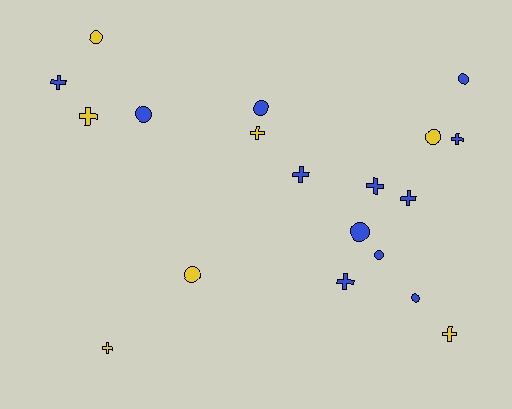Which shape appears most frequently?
Cross, with 10 objects.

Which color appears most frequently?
Blue, with 12 objects.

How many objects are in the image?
There are 19 objects.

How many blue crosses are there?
There are 6 blue crosses.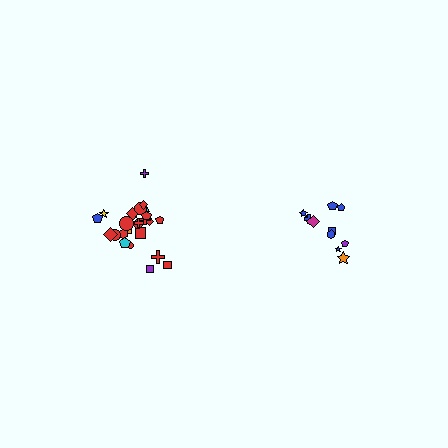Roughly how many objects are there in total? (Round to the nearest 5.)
Roughly 35 objects in total.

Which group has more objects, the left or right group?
The left group.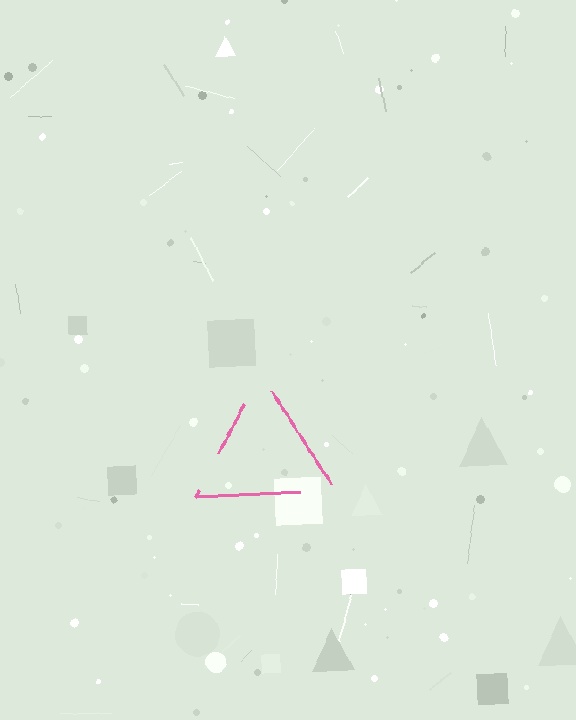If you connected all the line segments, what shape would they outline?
They would outline a triangle.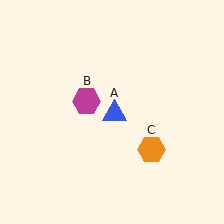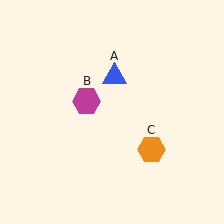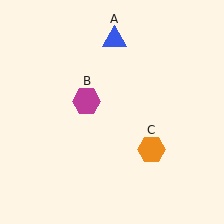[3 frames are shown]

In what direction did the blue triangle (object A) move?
The blue triangle (object A) moved up.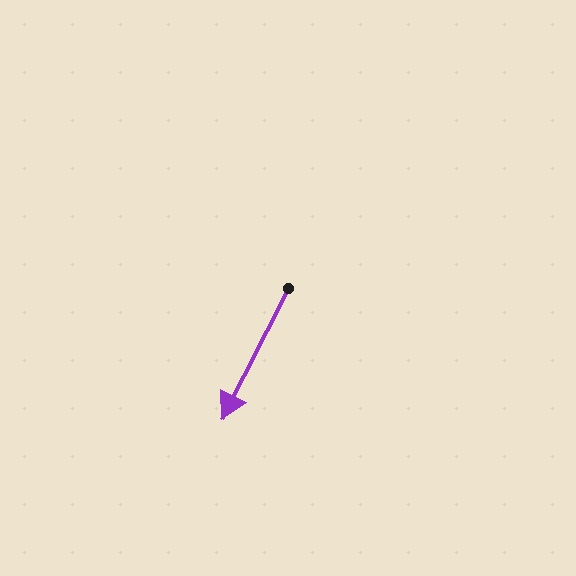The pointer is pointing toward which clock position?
Roughly 7 o'clock.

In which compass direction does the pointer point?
Southwest.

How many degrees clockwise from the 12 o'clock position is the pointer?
Approximately 207 degrees.